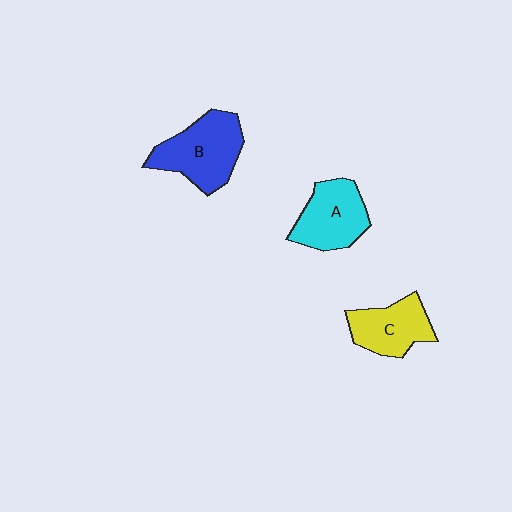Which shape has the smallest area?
Shape C (yellow).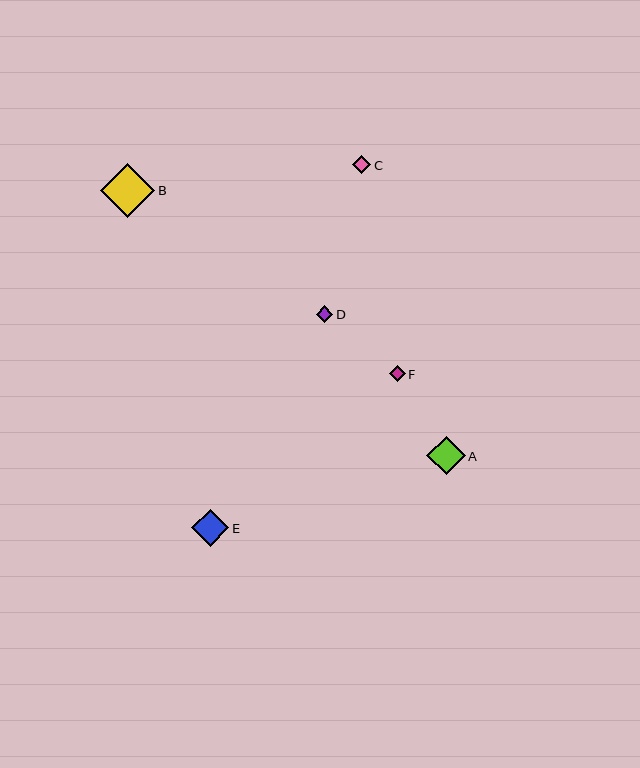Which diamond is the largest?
Diamond B is the largest with a size of approximately 54 pixels.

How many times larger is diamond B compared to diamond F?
Diamond B is approximately 3.3 times the size of diamond F.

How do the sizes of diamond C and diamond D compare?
Diamond C and diamond D are approximately the same size.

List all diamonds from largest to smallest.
From largest to smallest: B, A, E, C, D, F.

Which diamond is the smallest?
Diamond F is the smallest with a size of approximately 16 pixels.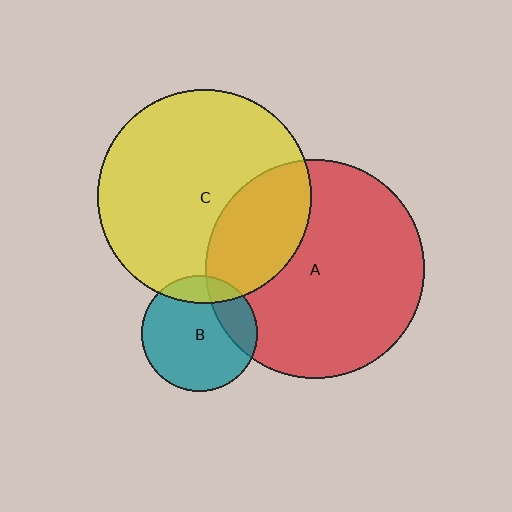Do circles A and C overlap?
Yes.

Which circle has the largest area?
Circle A (red).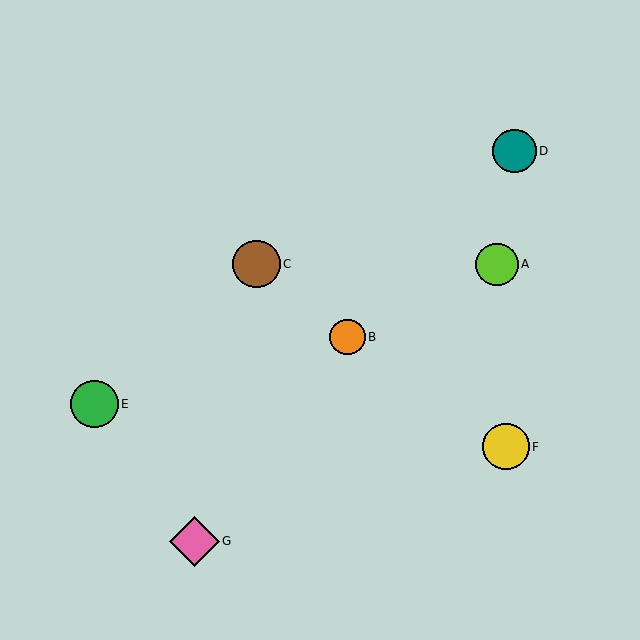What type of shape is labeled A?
Shape A is a lime circle.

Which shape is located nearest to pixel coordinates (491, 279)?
The lime circle (labeled A) at (497, 264) is nearest to that location.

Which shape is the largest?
The pink diamond (labeled G) is the largest.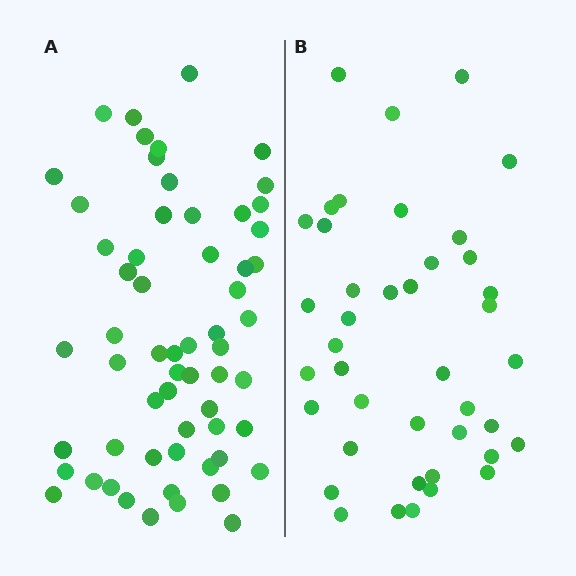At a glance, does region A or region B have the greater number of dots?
Region A (the left region) has more dots.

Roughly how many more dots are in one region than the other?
Region A has approximately 20 more dots than region B.